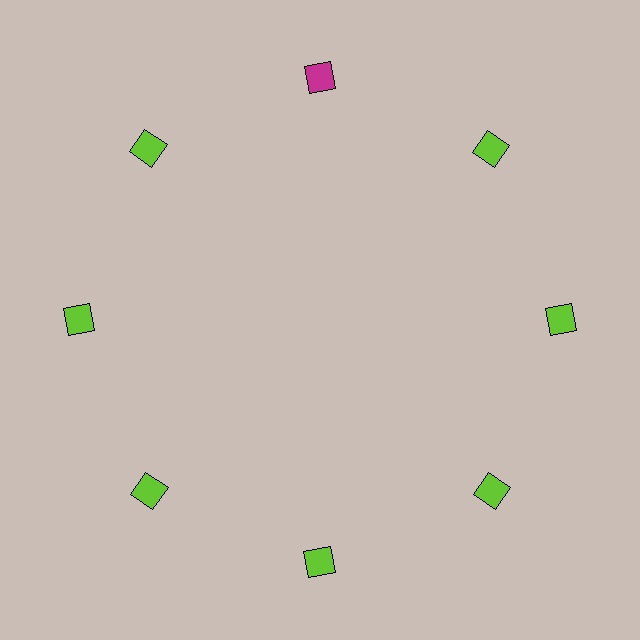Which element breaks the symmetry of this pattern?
The magenta square at roughly the 12 o'clock position breaks the symmetry. All other shapes are lime squares.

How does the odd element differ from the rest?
It has a different color: magenta instead of lime.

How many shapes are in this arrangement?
There are 8 shapes arranged in a ring pattern.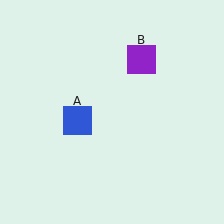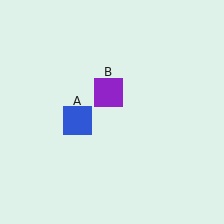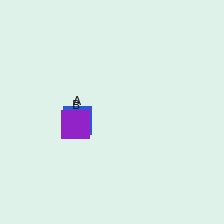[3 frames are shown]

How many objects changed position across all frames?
1 object changed position: purple square (object B).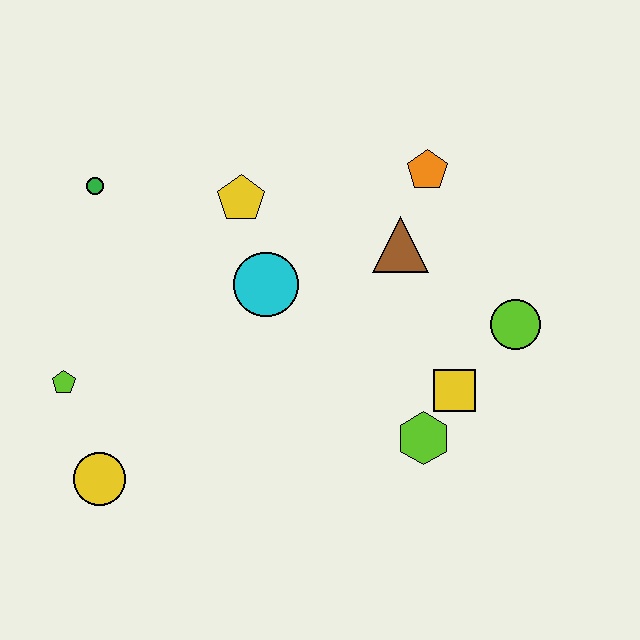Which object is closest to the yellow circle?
The lime pentagon is closest to the yellow circle.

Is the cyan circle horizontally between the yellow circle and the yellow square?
Yes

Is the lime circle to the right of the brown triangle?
Yes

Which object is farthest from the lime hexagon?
The green circle is farthest from the lime hexagon.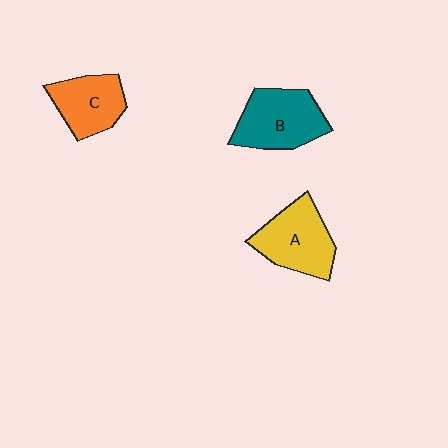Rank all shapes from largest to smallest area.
From largest to smallest: B (teal), A (yellow), C (orange).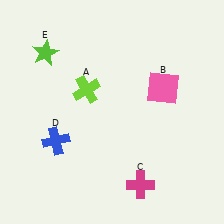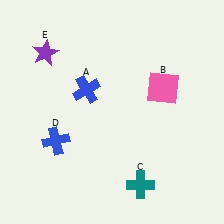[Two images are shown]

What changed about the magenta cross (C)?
In Image 1, C is magenta. In Image 2, it changed to teal.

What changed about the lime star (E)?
In Image 1, E is lime. In Image 2, it changed to purple.